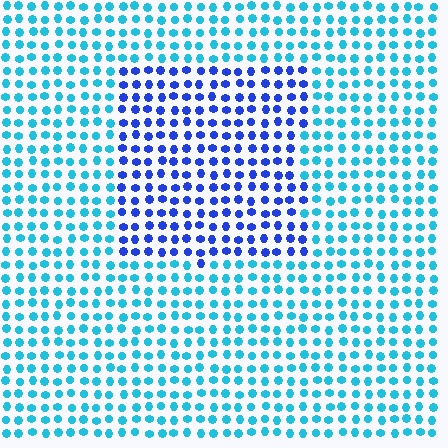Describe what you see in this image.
The image is filled with small cyan elements in a uniform arrangement. A rectangle-shaped region is visible where the elements are tinted to a slightly different hue, forming a subtle color boundary.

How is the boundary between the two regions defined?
The boundary is defined purely by a slight shift in hue (about 42 degrees). Spacing, size, and orientation are identical on both sides.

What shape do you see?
I see a rectangle.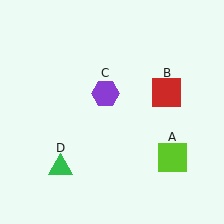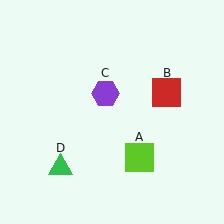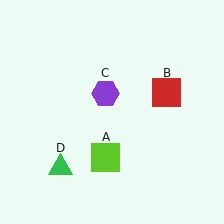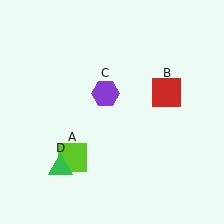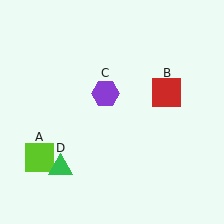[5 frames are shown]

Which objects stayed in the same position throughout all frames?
Red square (object B) and purple hexagon (object C) and green triangle (object D) remained stationary.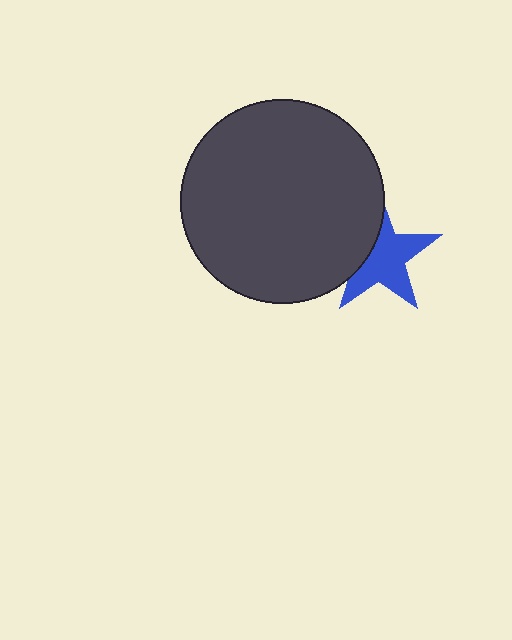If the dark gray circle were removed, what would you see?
You would see the complete blue star.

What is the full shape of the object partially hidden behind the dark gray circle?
The partially hidden object is a blue star.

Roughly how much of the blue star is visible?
Most of it is visible (roughly 66%).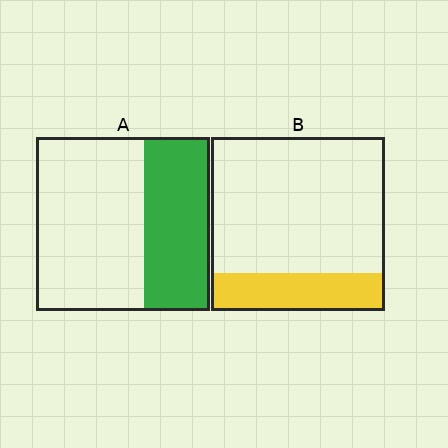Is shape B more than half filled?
No.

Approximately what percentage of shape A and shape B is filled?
A is approximately 40% and B is approximately 20%.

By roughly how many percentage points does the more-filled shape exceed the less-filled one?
By roughly 15 percentage points (A over B).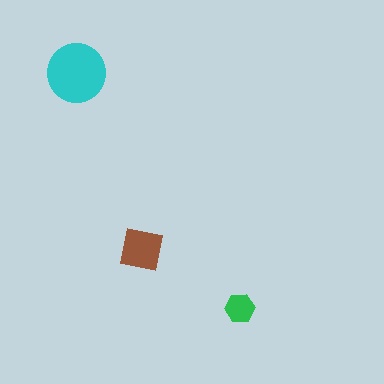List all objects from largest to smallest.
The cyan circle, the brown square, the green hexagon.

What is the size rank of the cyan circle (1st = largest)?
1st.